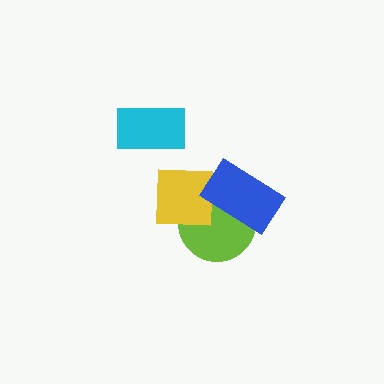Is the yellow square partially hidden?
Yes, it is partially covered by another shape.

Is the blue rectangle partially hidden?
No, no other shape covers it.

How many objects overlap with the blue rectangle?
2 objects overlap with the blue rectangle.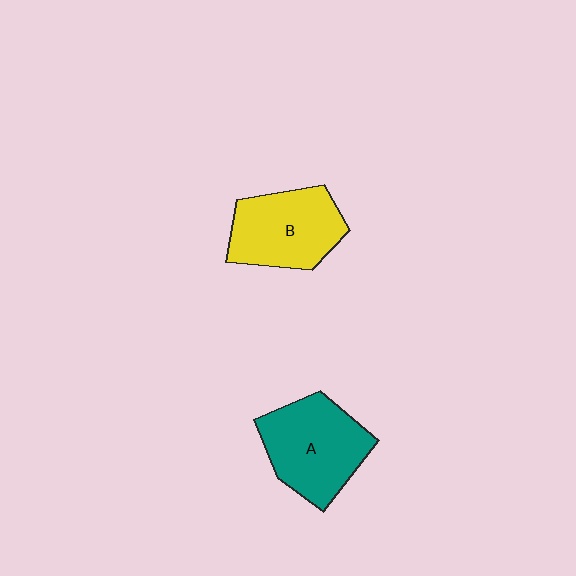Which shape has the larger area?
Shape A (teal).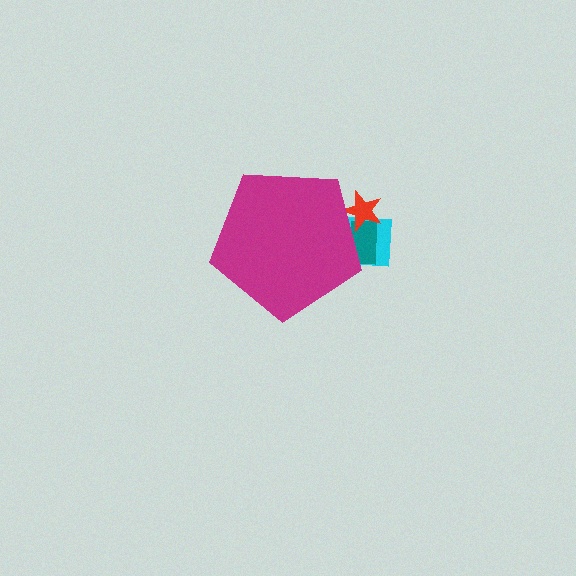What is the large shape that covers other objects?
A magenta pentagon.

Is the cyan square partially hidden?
Yes, the cyan square is partially hidden behind the magenta pentagon.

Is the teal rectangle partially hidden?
Yes, the teal rectangle is partially hidden behind the magenta pentagon.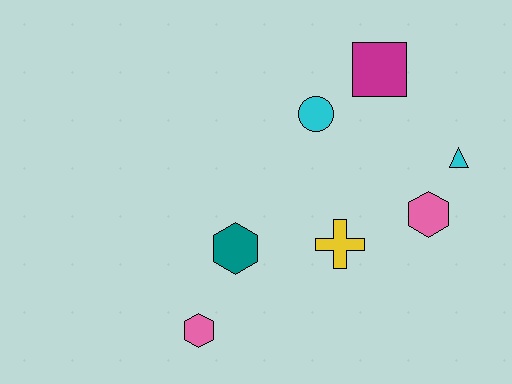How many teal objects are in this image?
There is 1 teal object.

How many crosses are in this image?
There is 1 cross.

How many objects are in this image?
There are 7 objects.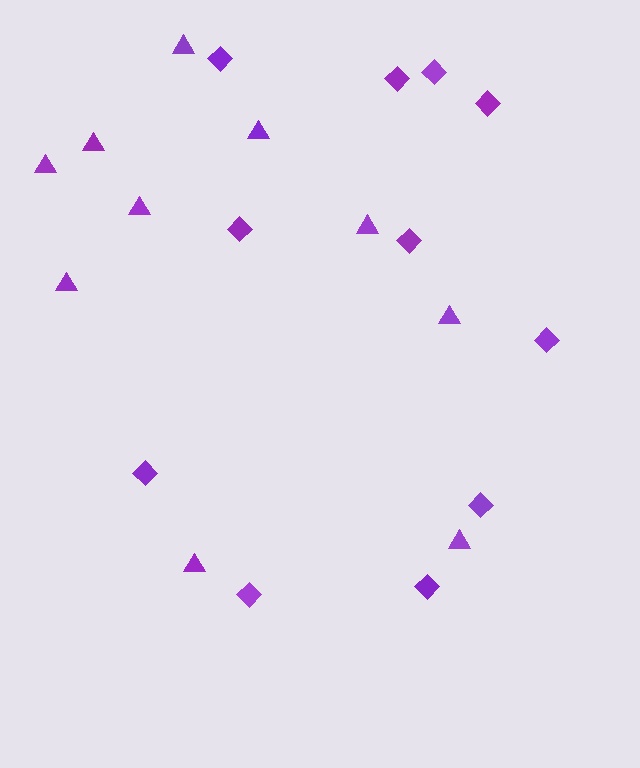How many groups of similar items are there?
There are 2 groups: one group of diamonds (11) and one group of triangles (10).